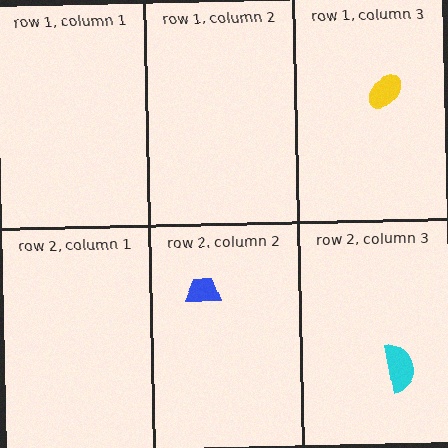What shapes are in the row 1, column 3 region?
The yellow ellipse.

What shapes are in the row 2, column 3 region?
The cyan semicircle.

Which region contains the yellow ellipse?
The row 1, column 3 region.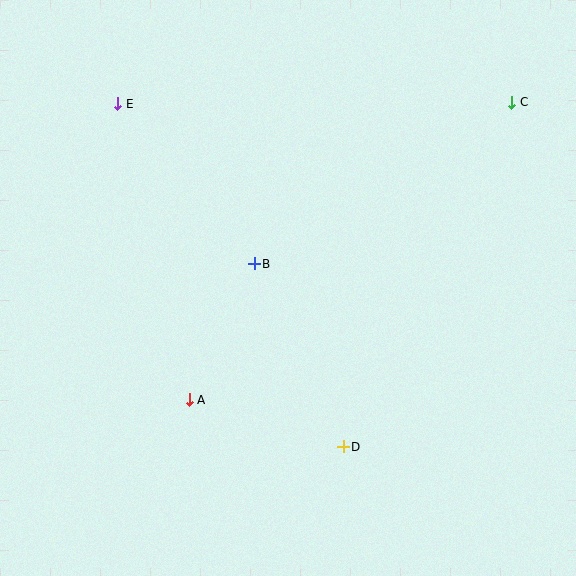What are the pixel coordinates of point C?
Point C is at (512, 102).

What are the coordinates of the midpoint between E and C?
The midpoint between E and C is at (315, 103).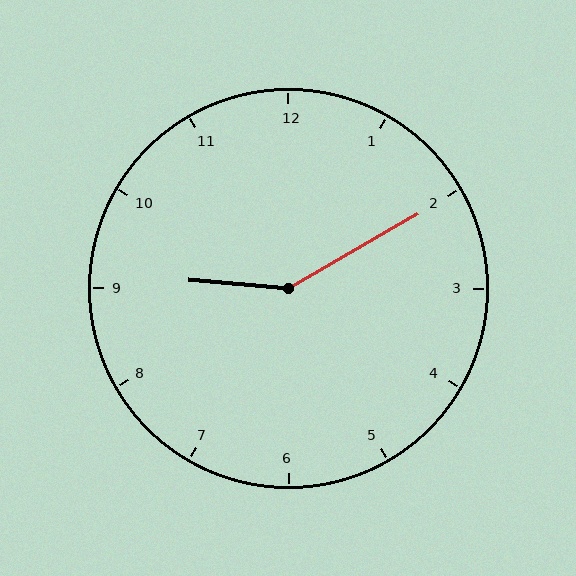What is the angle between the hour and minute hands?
Approximately 145 degrees.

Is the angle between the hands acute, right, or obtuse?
It is obtuse.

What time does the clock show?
9:10.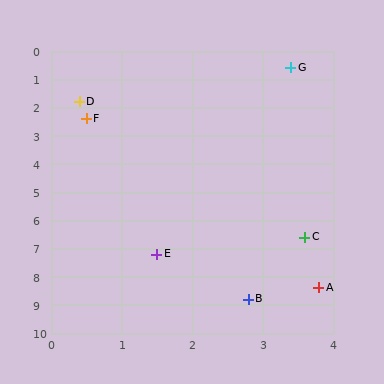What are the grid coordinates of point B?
Point B is at approximately (2.8, 8.8).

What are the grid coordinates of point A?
Point A is at approximately (3.8, 8.4).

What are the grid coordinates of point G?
Point G is at approximately (3.4, 0.6).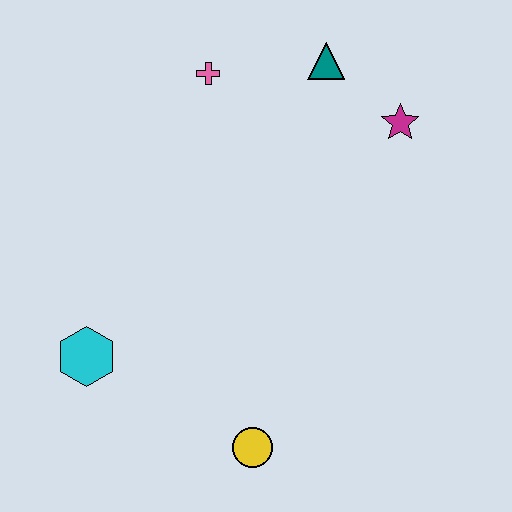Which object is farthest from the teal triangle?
The yellow circle is farthest from the teal triangle.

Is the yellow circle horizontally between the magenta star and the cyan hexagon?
Yes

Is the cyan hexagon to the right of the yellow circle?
No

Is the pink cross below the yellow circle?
No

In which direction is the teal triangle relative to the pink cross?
The teal triangle is to the right of the pink cross.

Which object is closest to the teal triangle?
The magenta star is closest to the teal triangle.